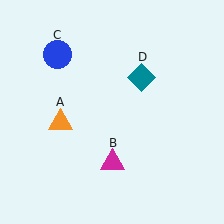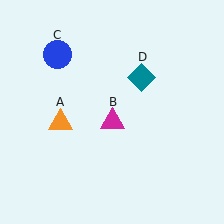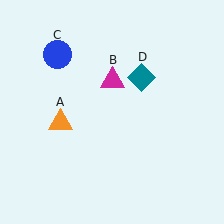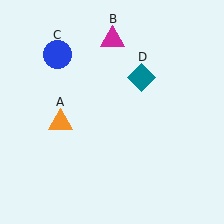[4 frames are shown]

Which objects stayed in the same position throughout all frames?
Orange triangle (object A) and blue circle (object C) and teal diamond (object D) remained stationary.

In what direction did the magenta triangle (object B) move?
The magenta triangle (object B) moved up.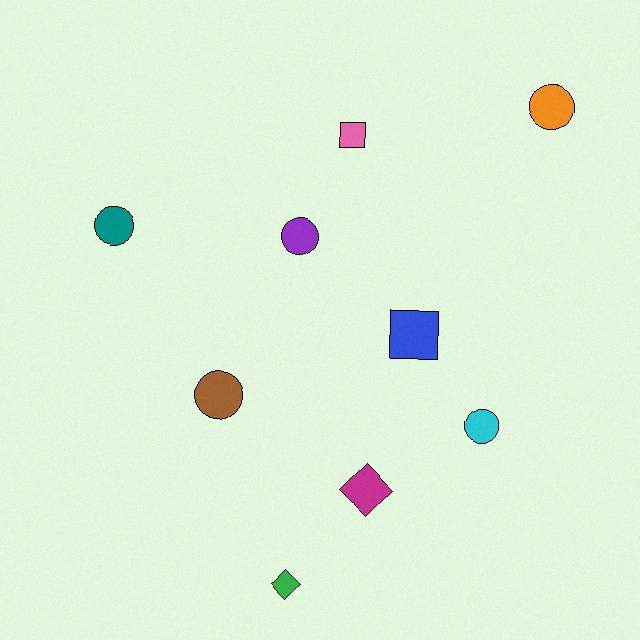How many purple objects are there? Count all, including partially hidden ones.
There is 1 purple object.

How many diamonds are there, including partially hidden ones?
There are 2 diamonds.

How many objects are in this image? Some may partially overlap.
There are 9 objects.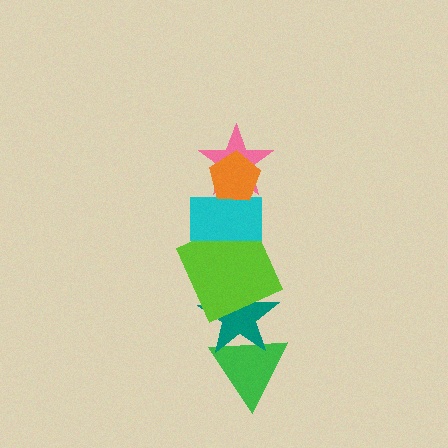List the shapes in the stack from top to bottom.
From top to bottom: the orange pentagon, the pink star, the cyan rectangle, the lime square, the teal star, the green triangle.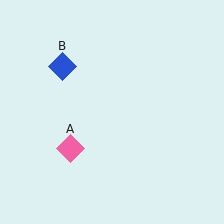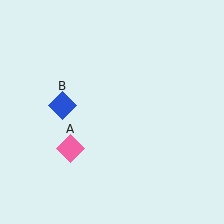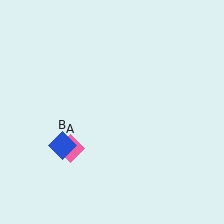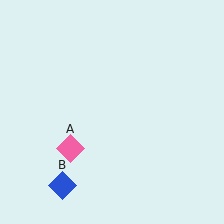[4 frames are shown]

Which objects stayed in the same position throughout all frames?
Pink diamond (object A) remained stationary.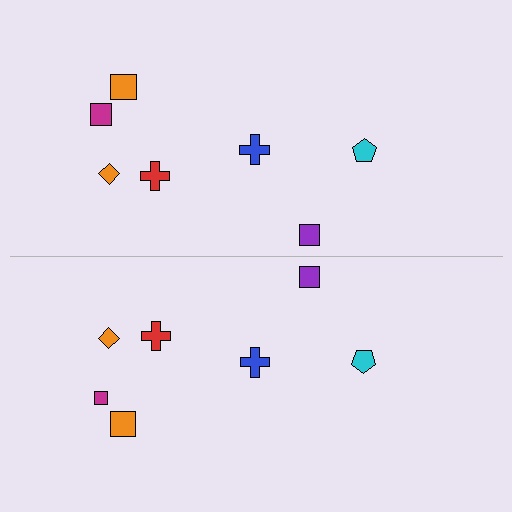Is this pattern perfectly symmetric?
No, the pattern is not perfectly symmetric. The magenta square on the bottom side has a different size than its mirror counterpart.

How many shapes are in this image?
There are 14 shapes in this image.